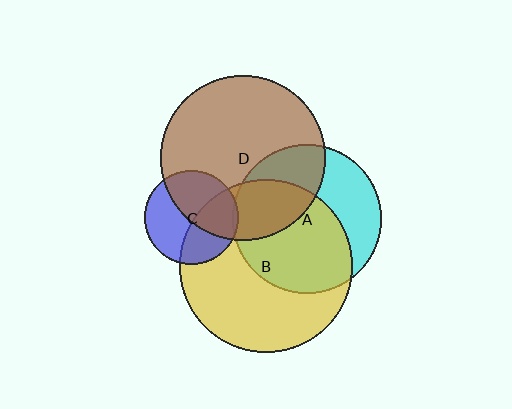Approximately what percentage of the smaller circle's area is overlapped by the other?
Approximately 50%.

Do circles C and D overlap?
Yes.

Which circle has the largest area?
Circle B (yellow).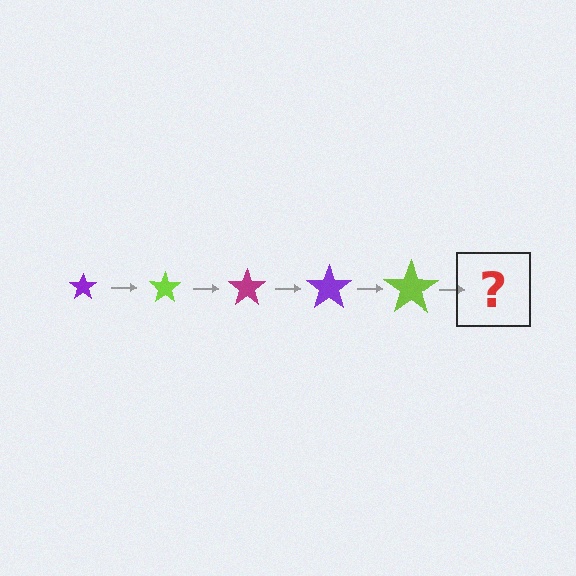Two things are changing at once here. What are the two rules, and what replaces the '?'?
The two rules are that the star grows larger each step and the color cycles through purple, lime, and magenta. The '?' should be a magenta star, larger than the previous one.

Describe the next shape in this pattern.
It should be a magenta star, larger than the previous one.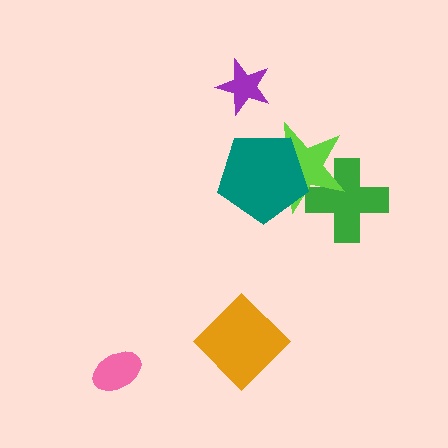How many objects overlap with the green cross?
1 object overlaps with the green cross.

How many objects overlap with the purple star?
0 objects overlap with the purple star.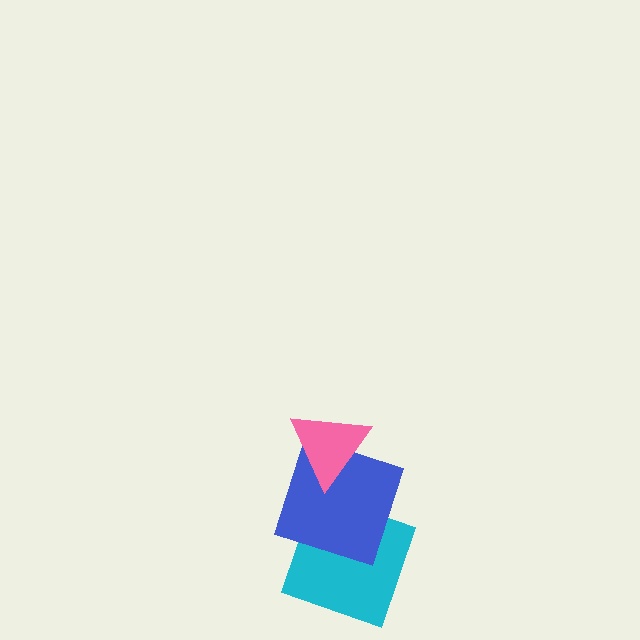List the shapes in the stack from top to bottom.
From top to bottom: the pink triangle, the blue square, the cyan square.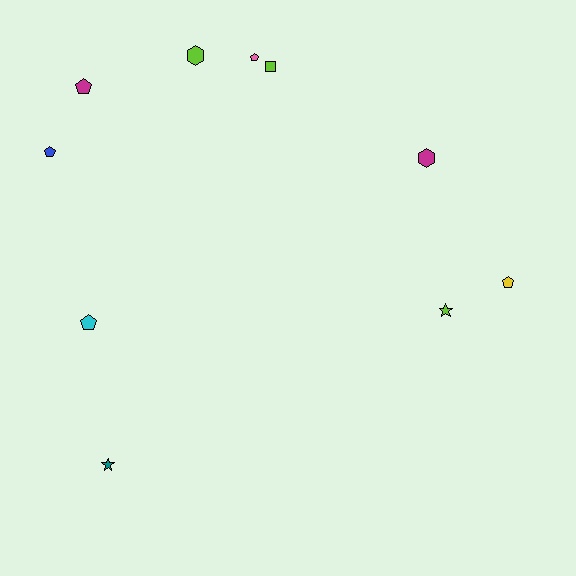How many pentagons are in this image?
There are 5 pentagons.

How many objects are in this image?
There are 10 objects.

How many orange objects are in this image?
There are no orange objects.